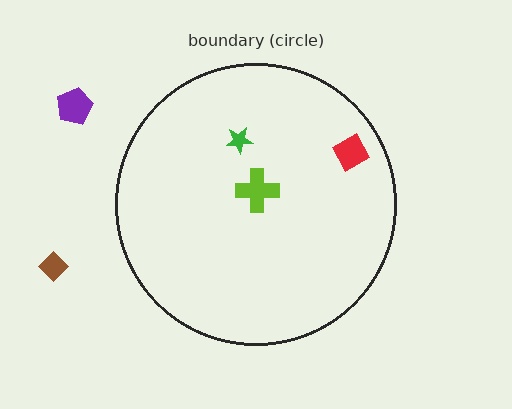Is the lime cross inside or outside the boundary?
Inside.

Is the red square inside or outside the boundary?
Inside.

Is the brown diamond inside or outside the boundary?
Outside.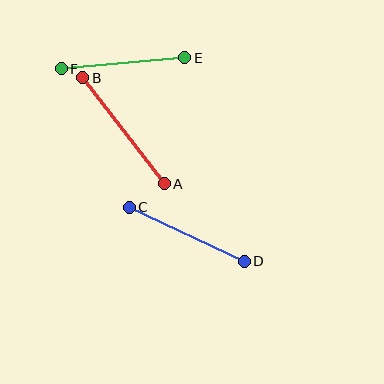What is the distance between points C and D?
The distance is approximately 127 pixels.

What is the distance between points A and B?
The distance is approximately 134 pixels.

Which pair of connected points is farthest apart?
Points A and B are farthest apart.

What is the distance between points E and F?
The distance is approximately 124 pixels.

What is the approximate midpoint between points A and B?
The midpoint is at approximately (123, 131) pixels.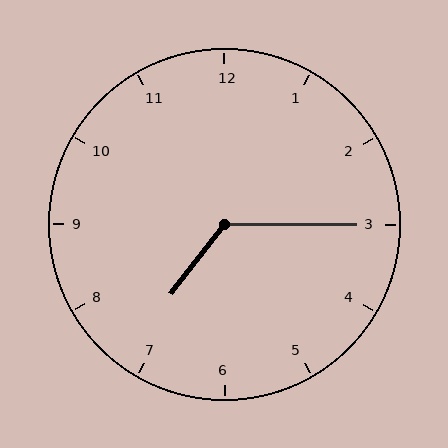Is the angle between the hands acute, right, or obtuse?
It is obtuse.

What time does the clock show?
7:15.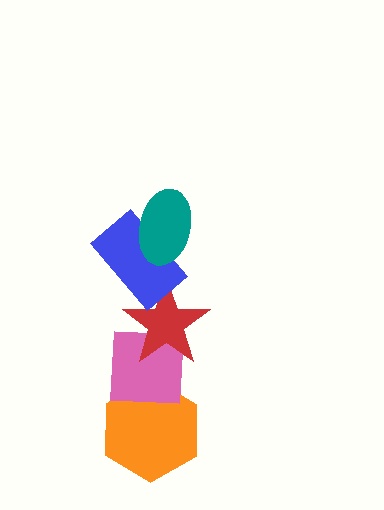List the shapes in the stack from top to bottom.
From top to bottom: the teal ellipse, the blue rectangle, the red star, the pink square, the orange hexagon.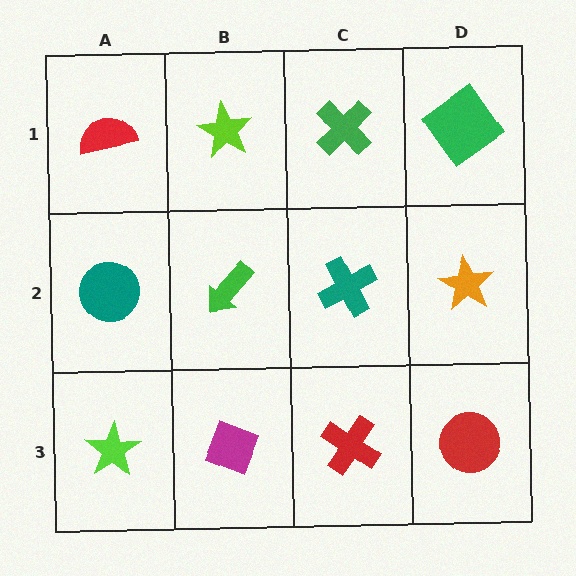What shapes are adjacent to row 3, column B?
A green arrow (row 2, column B), a lime star (row 3, column A), a red cross (row 3, column C).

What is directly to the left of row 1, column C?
A lime star.